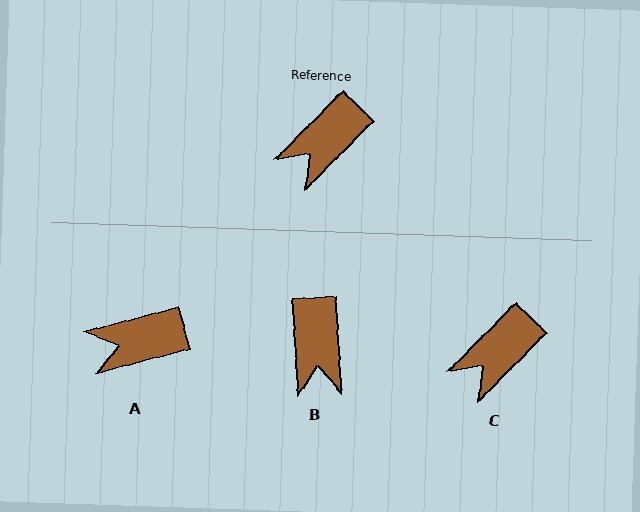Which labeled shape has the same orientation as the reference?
C.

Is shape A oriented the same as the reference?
No, it is off by about 31 degrees.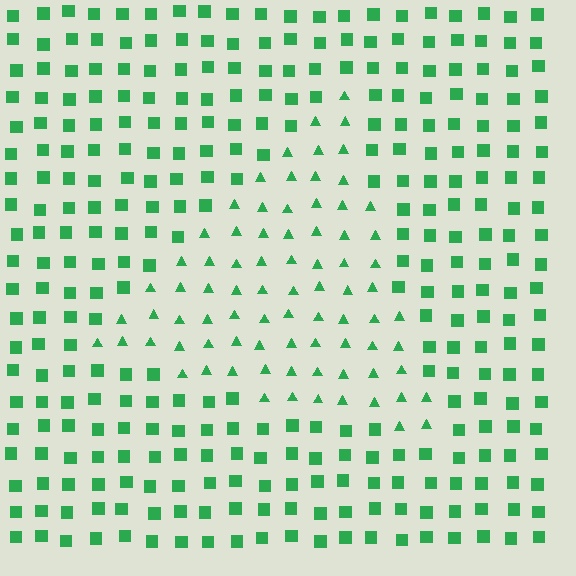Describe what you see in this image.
The image is filled with small green elements arranged in a uniform grid. A triangle-shaped region contains triangles, while the surrounding area contains squares. The boundary is defined purely by the change in element shape.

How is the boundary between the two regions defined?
The boundary is defined by a change in element shape: triangles inside vs. squares outside. All elements share the same color and spacing.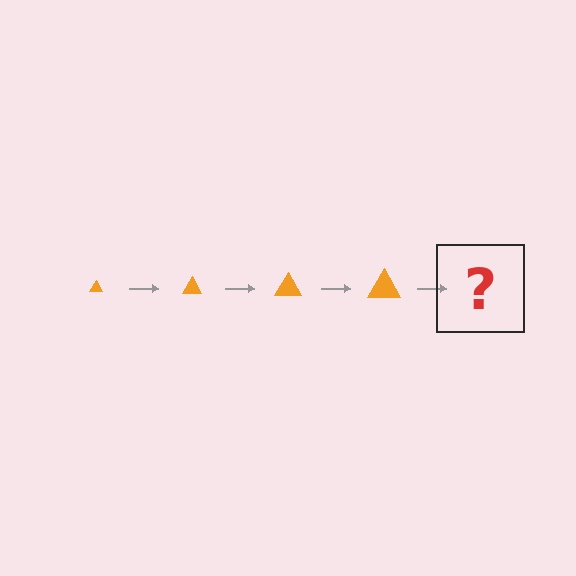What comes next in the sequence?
The next element should be an orange triangle, larger than the previous one.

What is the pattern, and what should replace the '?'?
The pattern is that the triangle gets progressively larger each step. The '?' should be an orange triangle, larger than the previous one.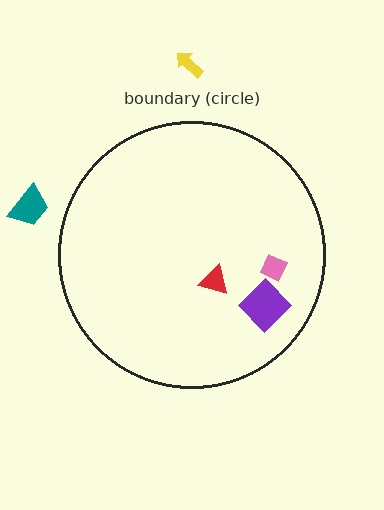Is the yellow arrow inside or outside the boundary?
Outside.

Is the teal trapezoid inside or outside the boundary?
Outside.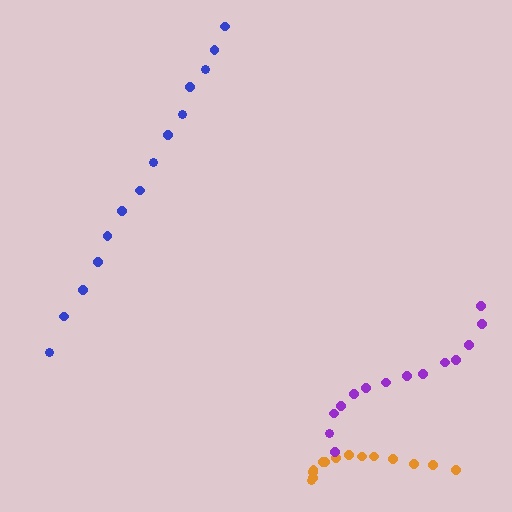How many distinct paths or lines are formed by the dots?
There are 3 distinct paths.